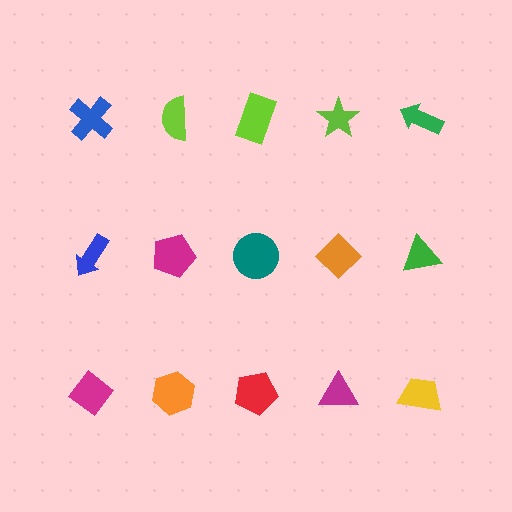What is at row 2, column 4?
An orange diamond.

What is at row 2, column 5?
A green triangle.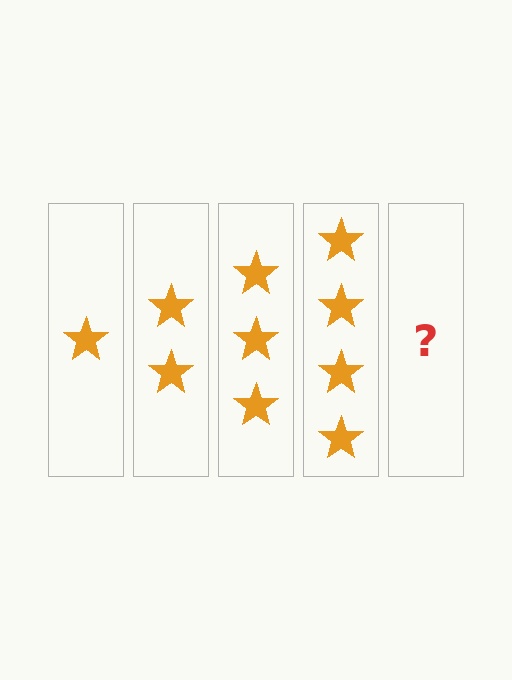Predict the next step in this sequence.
The next step is 5 stars.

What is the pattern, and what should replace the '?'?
The pattern is that each step adds one more star. The '?' should be 5 stars.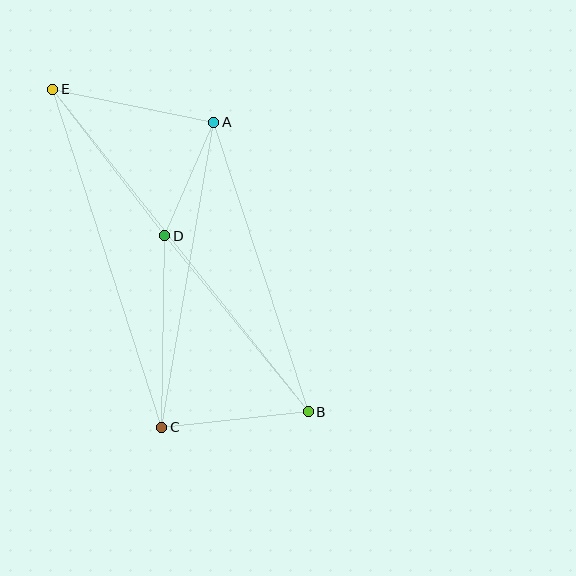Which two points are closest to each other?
Points A and D are closest to each other.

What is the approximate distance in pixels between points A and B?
The distance between A and B is approximately 304 pixels.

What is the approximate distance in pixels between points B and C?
The distance between B and C is approximately 147 pixels.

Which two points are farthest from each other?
Points B and E are farthest from each other.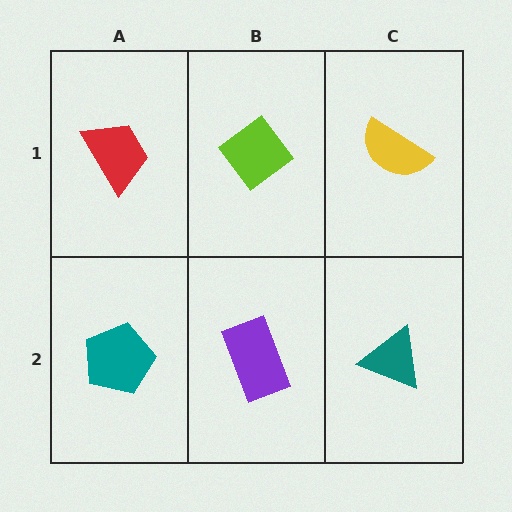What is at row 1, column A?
A red trapezoid.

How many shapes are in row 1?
3 shapes.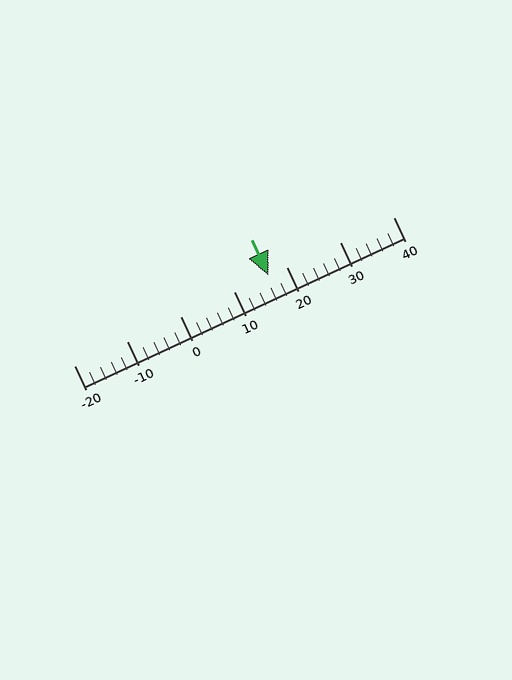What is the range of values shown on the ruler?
The ruler shows values from -20 to 40.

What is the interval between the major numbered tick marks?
The major tick marks are spaced 10 units apart.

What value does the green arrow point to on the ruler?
The green arrow points to approximately 17.